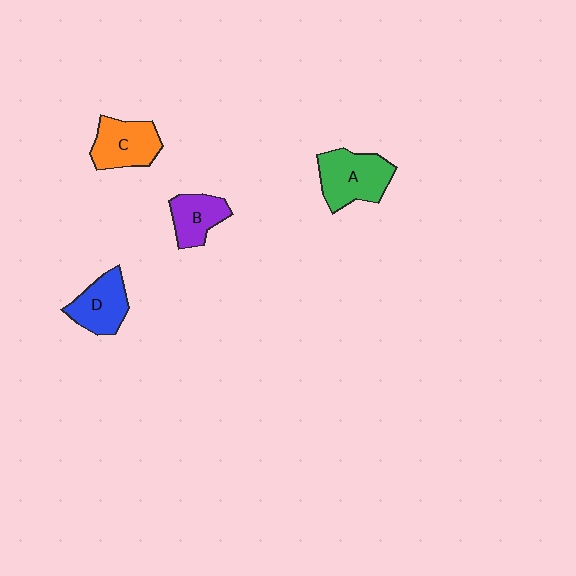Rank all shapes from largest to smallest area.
From largest to smallest: A (green), C (orange), D (blue), B (purple).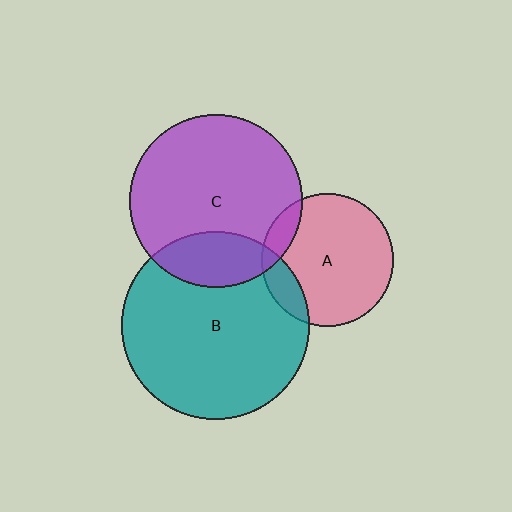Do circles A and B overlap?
Yes.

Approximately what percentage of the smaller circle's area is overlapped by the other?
Approximately 15%.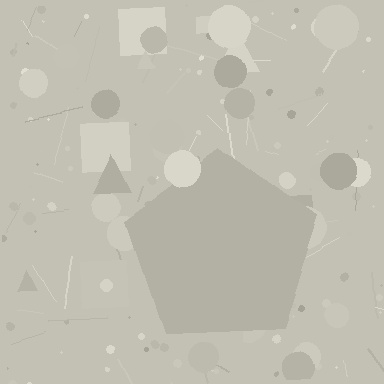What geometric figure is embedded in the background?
A pentagon is embedded in the background.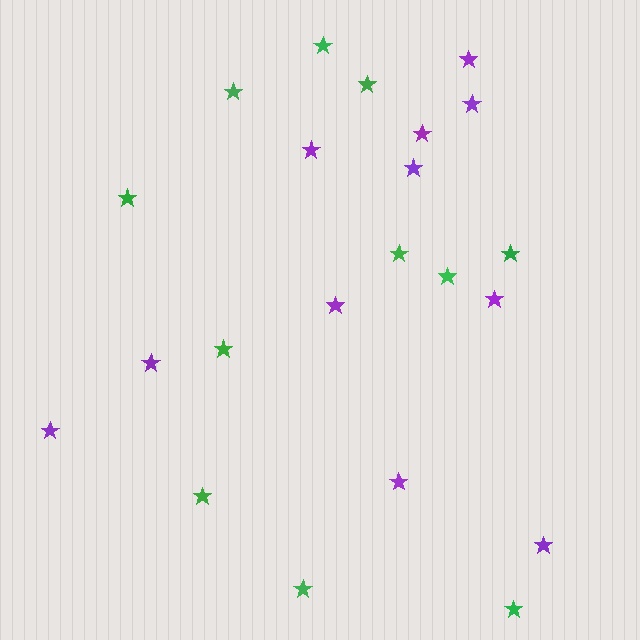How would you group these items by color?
There are 2 groups: one group of purple stars (11) and one group of green stars (11).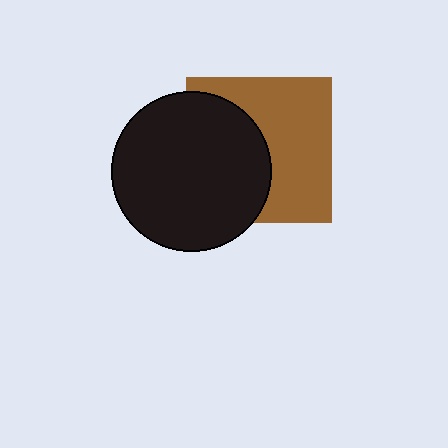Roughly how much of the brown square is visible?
About half of it is visible (roughly 54%).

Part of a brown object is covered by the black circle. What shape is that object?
It is a square.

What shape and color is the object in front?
The object in front is a black circle.